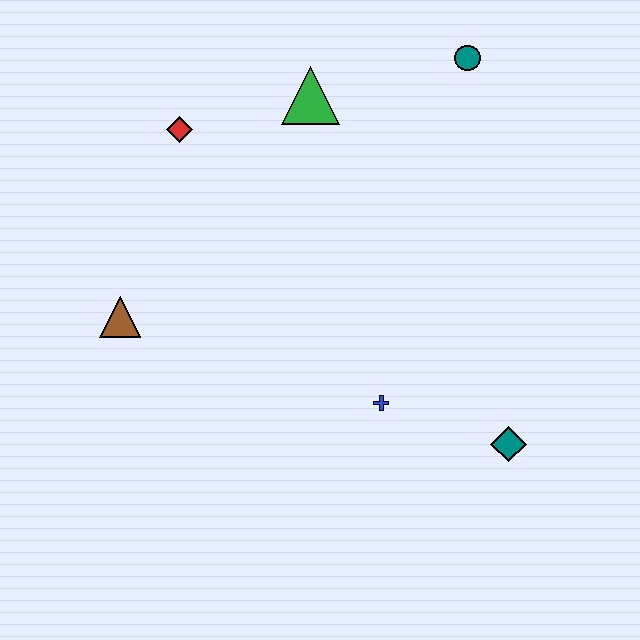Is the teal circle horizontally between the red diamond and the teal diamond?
Yes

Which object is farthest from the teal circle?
The brown triangle is farthest from the teal circle.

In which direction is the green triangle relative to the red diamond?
The green triangle is to the right of the red diamond.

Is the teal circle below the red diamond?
No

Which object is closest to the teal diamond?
The blue cross is closest to the teal diamond.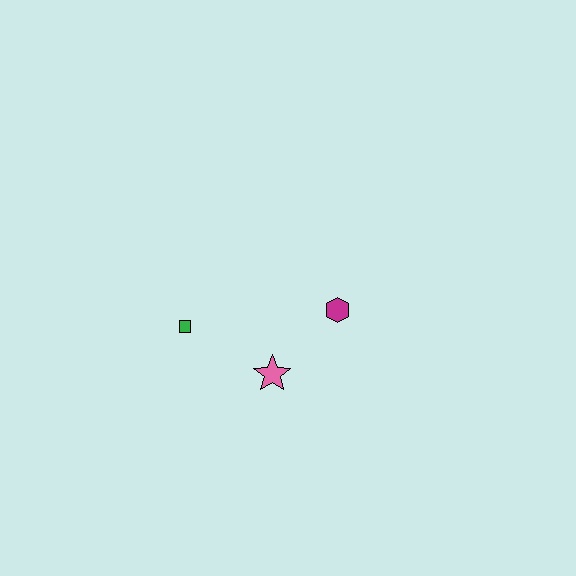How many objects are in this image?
There are 3 objects.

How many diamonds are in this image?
There are no diamonds.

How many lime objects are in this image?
There are no lime objects.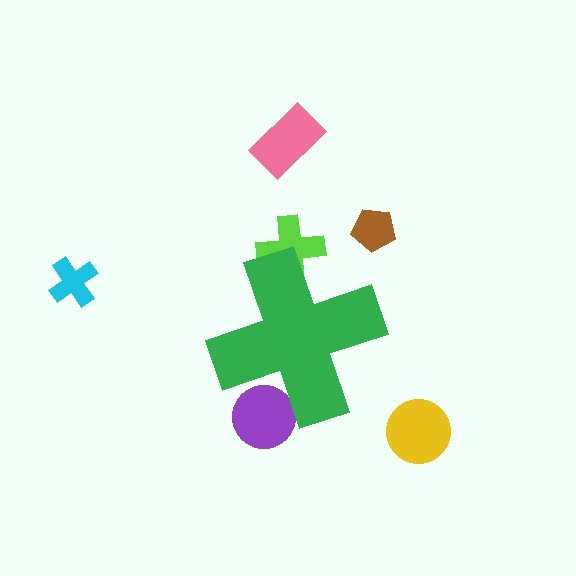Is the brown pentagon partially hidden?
No, the brown pentagon is fully visible.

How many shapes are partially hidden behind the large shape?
2 shapes are partially hidden.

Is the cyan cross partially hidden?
No, the cyan cross is fully visible.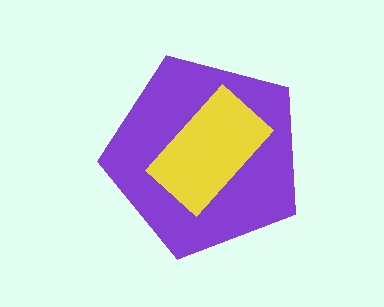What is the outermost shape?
The purple pentagon.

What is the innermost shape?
The yellow rectangle.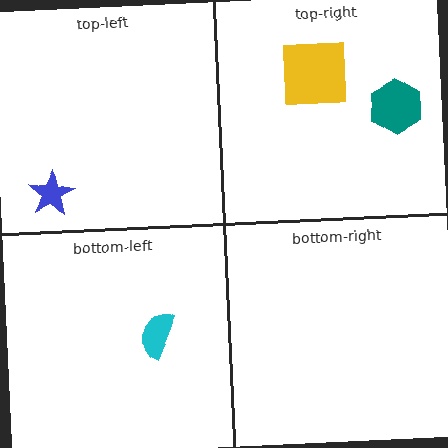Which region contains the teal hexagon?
The top-right region.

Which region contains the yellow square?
The top-right region.